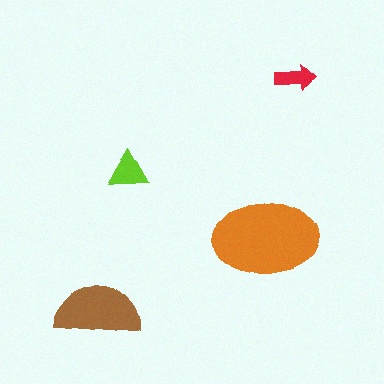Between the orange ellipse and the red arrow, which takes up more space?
The orange ellipse.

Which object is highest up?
The red arrow is topmost.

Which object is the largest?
The orange ellipse.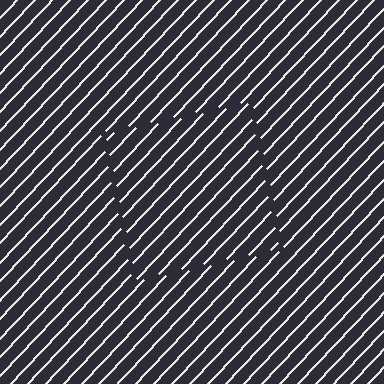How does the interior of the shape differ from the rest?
The interior of the shape contains the same grating, shifted by half a period — the contour is defined by the phase discontinuity where line-ends from the inner and outer gratings abut.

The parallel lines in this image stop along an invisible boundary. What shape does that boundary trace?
An illusory square. The interior of the shape contains the same grating, shifted by half a period — the contour is defined by the phase discontinuity where line-ends from the inner and outer gratings abut.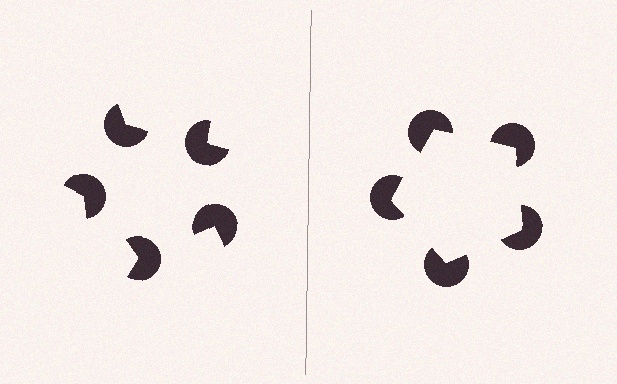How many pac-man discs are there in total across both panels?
10 — 5 on each side.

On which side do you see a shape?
An illusory pentagon appears on the right side. On the left side the wedge cuts are rotated, so no coherent shape forms.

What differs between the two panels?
The pac-man discs are positioned identically on both sides; only the wedge orientations differ. On the right they align to a pentagon; on the left they are misaligned.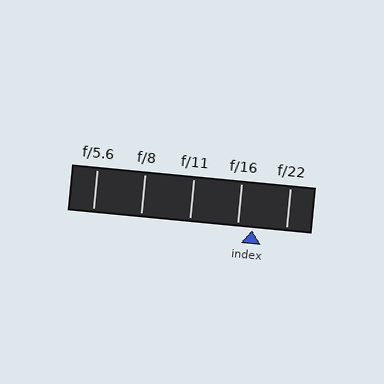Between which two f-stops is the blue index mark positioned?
The index mark is between f/16 and f/22.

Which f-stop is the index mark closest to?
The index mark is closest to f/16.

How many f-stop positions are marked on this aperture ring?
There are 5 f-stop positions marked.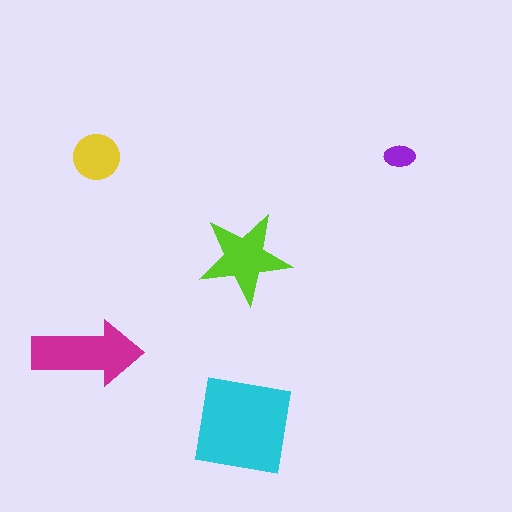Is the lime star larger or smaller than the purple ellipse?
Larger.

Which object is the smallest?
The purple ellipse.